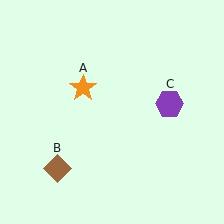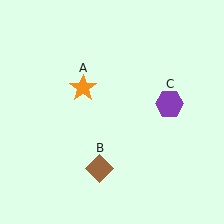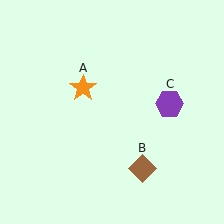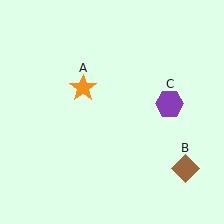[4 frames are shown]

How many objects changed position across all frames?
1 object changed position: brown diamond (object B).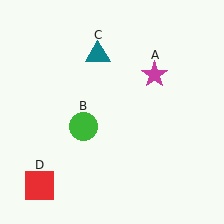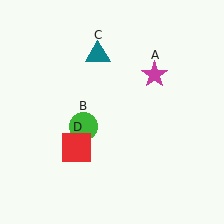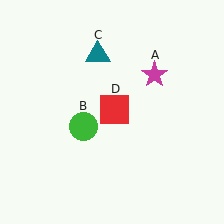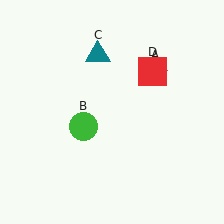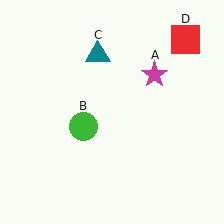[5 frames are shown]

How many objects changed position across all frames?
1 object changed position: red square (object D).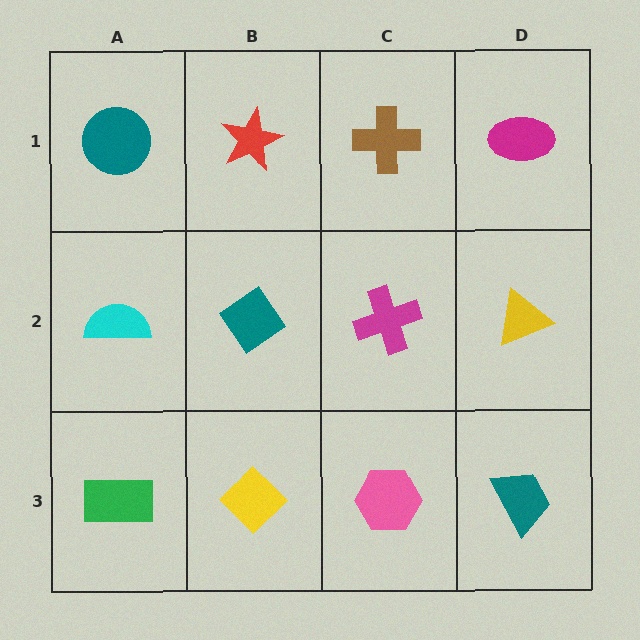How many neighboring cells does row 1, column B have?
3.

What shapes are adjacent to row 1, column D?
A yellow triangle (row 2, column D), a brown cross (row 1, column C).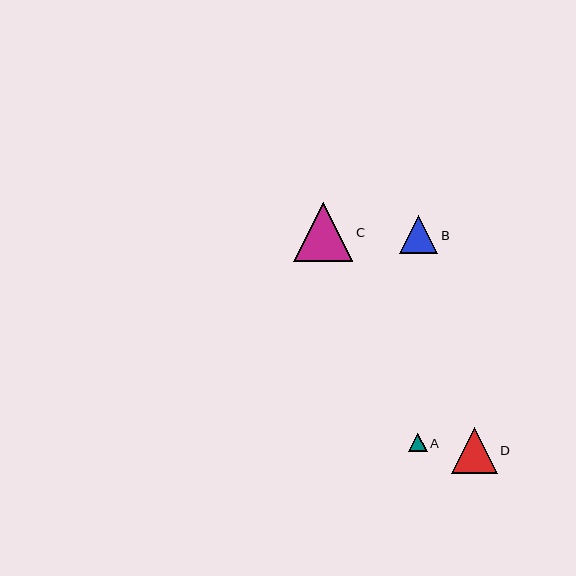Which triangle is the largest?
Triangle C is the largest with a size of approximately 59 pixels.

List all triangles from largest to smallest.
From largest to smallest: C, D, B, A.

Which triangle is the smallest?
Triangle A is the smallest with a size of approximately 19 pixels.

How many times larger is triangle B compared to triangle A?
Triangle B is approximately 2.0 times the size of triangle A.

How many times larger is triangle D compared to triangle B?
Triangle D is approximately 1.2 times the size of triangle B.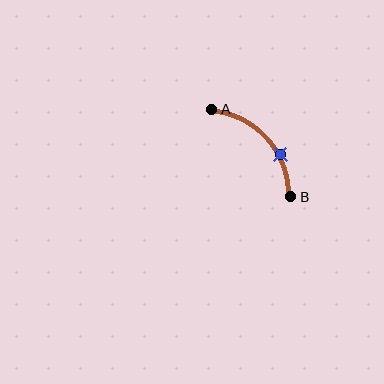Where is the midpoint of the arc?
The arc midpoint is the point on the curve farthest from the straight line joining A and B. It sits above and to the right of that line.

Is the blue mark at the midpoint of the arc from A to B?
No. The blue mark lies on the arc but is closer to endpoint B. The arc midpoint would be at the point on the curve equidistant along the arc from both A and B.